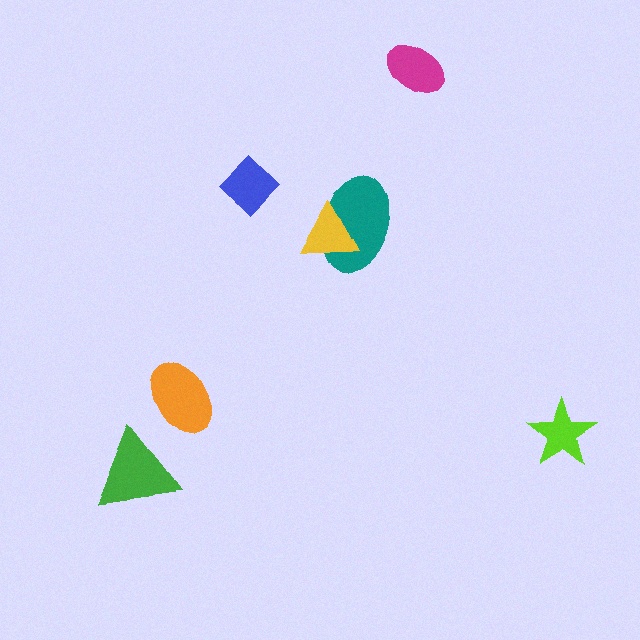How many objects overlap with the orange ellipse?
0 objects overlap with the orange ellipse.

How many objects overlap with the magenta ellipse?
0 objects overlap with the magenta ellipse.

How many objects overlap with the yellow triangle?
1 object overlaps with the yellow triangle.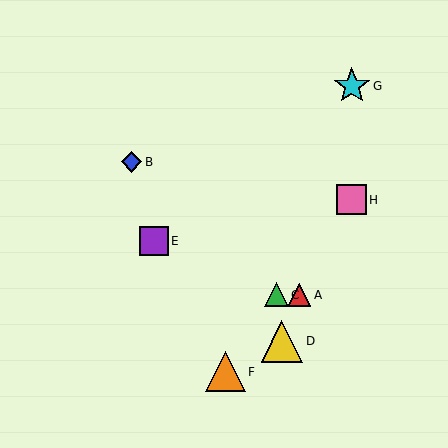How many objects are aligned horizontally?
2 objects (A, C) are aligned horizontally.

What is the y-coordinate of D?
Object D is at y≈341.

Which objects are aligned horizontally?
Objects A, C are aligned horizontally.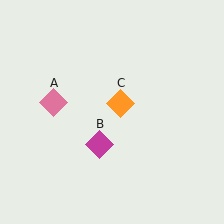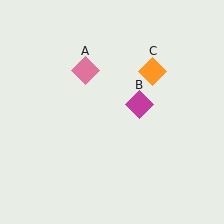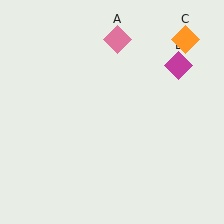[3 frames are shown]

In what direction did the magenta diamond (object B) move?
The magenta diamond (object B) moved up and to the right.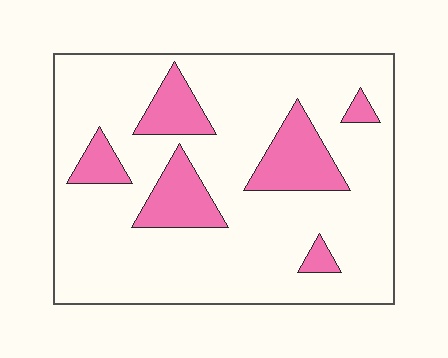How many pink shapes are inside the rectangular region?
6.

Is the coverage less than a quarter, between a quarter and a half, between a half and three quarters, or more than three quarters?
Less than a quarter.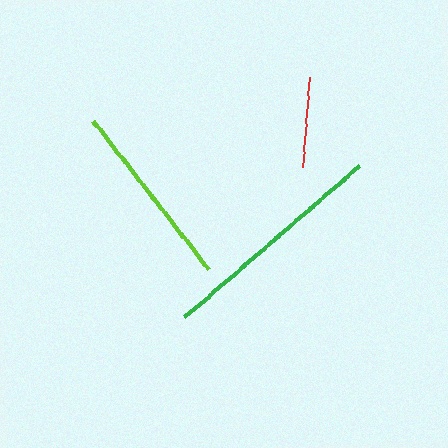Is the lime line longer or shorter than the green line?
The green line is longer than the lime line.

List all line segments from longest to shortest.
From longest to shortest: green, lime, red.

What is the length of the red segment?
The red segment is approximately 91 pixels long.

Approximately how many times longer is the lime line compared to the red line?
The lime line is approximately 2.1 times the length of the red line.